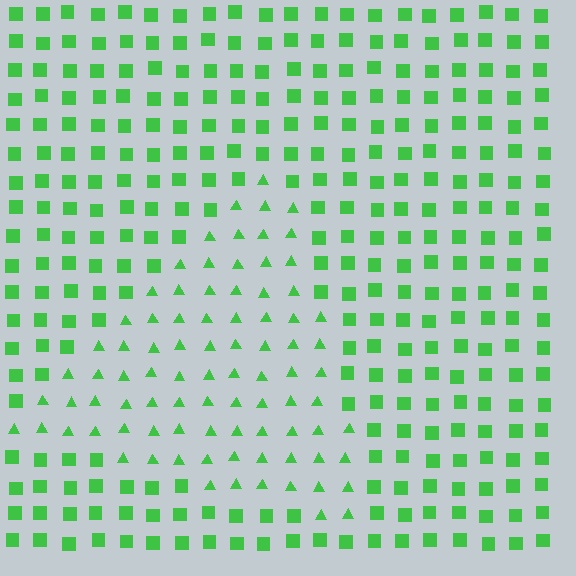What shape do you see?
I see a triangle.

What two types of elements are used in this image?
The image uses triangles inside the triangle region and squares outside it.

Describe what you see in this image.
The image is filled with small green elements arranged in a uniform grid. A triangle-shaped region contains triangles, while the surrounding area contains squares. The boundary is defined purely by the change in element shape.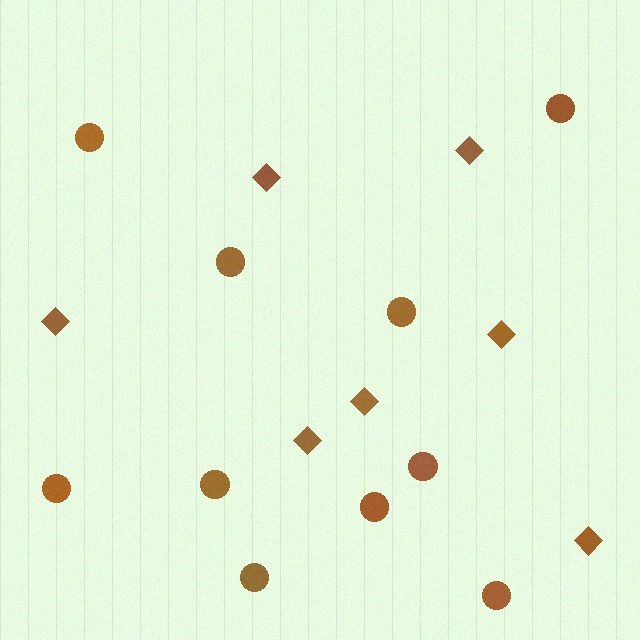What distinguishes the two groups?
There are 2 groups: one group of circles (10) and one group of diamonds (7).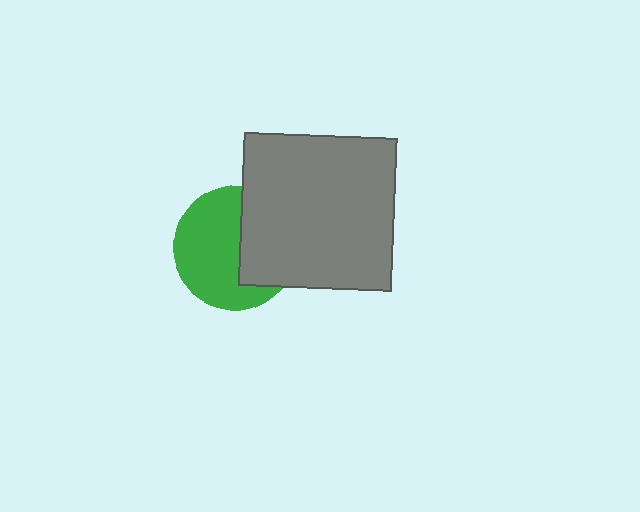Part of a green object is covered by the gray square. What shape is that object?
It is a circle.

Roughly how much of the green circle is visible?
About half of it is visible (roughly 61%).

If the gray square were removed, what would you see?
You would see the complete green circle.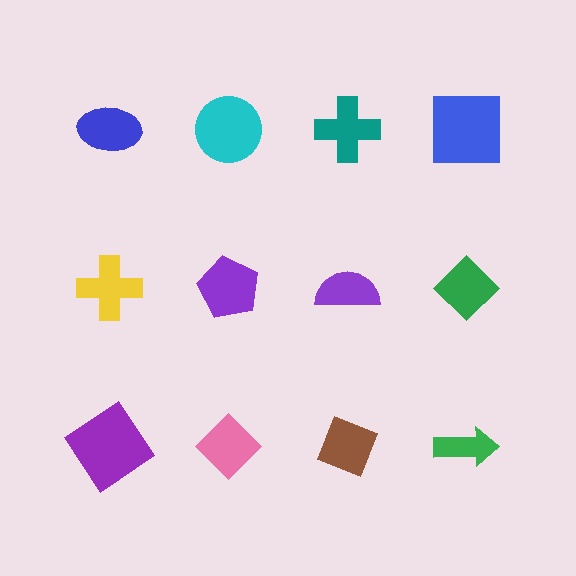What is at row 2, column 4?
A green diamond.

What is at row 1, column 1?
A blue ellipse.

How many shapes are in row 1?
4 shapes.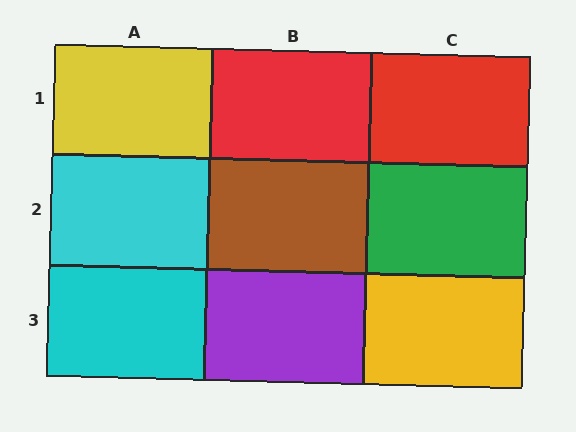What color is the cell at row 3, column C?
Yellow.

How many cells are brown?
1 cell is brown.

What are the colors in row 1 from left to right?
Yellow, red, red.